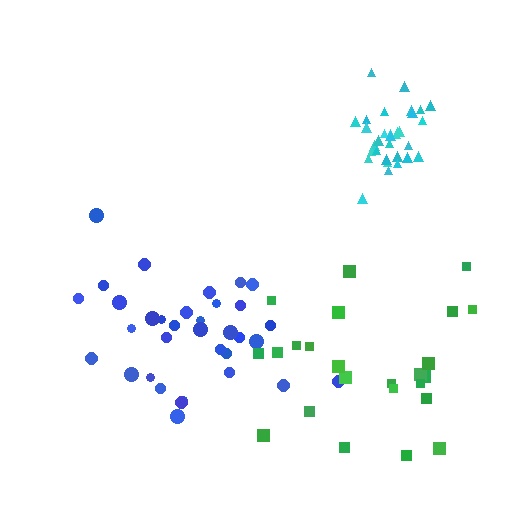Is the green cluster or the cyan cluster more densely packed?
Cyan.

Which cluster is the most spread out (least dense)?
Green.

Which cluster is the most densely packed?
Cyan.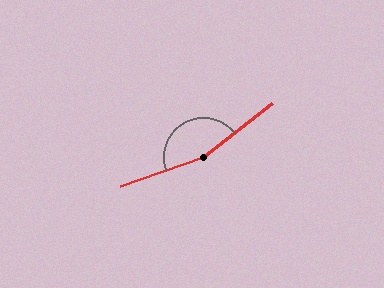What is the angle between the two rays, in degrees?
Approximately 162 degrees.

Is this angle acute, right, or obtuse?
It is obtuse.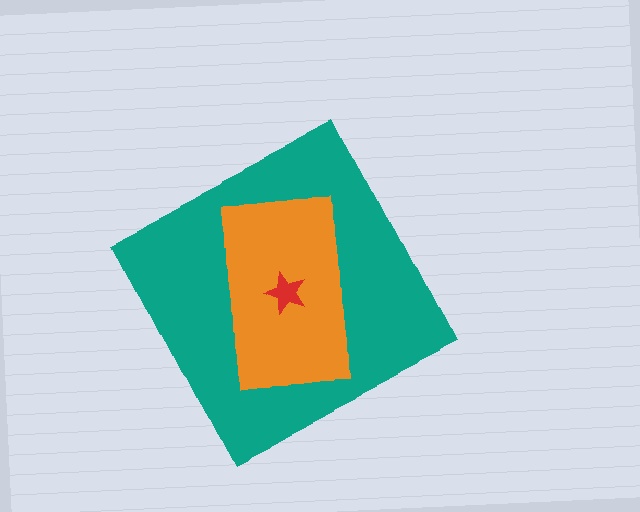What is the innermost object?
The red star.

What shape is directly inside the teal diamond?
The orange rectangle.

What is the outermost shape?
The teal diamond.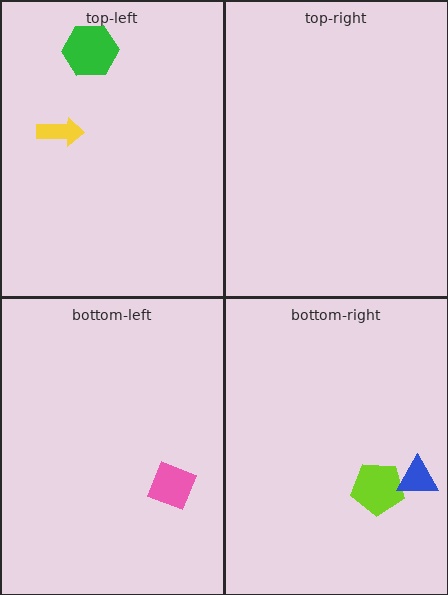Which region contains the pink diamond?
The bottom-left region.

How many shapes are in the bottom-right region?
2.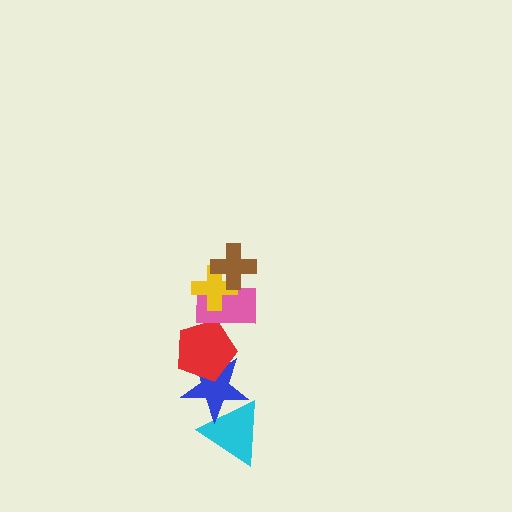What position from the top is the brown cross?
The brown cross is 1st from the top.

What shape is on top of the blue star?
The red pentagon is on top of the blue star.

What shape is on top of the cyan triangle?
The blue star is on top of the cyan triangle.